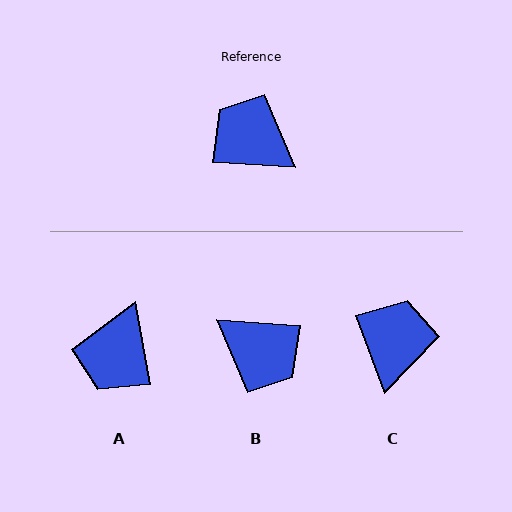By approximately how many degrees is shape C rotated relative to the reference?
Approximately 66 degrees clockwise.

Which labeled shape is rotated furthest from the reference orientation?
B, about 179 degrees away.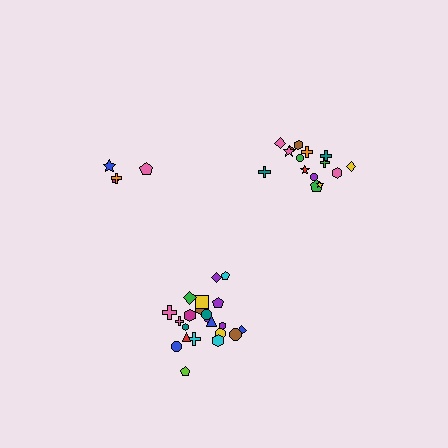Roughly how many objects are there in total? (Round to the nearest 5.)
Roughly 40 objects in total.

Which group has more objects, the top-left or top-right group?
The top-right group.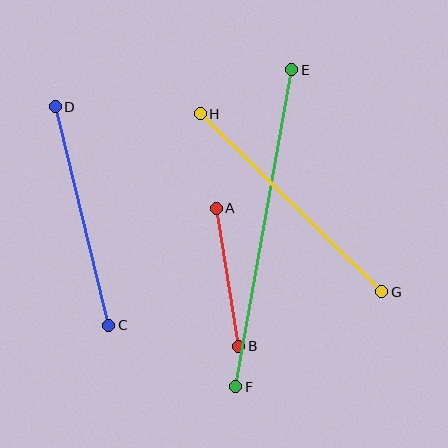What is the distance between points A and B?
The distance is approximately 139 pixels.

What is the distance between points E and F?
The distance is approximately 322 pixels.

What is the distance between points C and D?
The distance is approximately 225 pixels.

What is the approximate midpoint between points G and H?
The midpoint is at approximately (291, 203) pixels.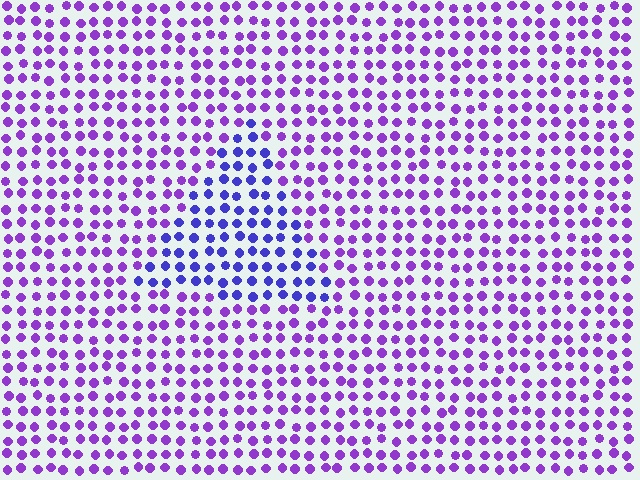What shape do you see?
I see a triangle.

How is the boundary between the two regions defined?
The boundary is defined purely by a slight shift in hue (about 33 degrees). Spacing, size, and orientation are identical on both sides.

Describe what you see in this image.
The image is filled with small purple elements in a uniform arrangement. A triangle-shaped region is visible where the elements are tinted to a slightly different hue, forming a subtle color boundary.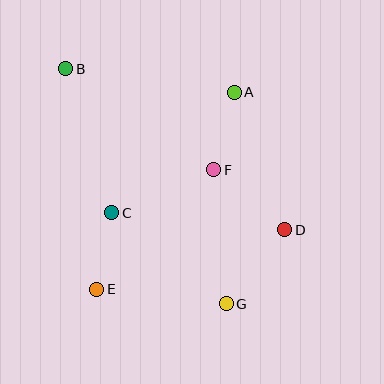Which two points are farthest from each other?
Points B and G are farthest from each other.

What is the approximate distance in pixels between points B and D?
The distance between B and D is approximately 272 pixels.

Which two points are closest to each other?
Points C and E are closest to each other.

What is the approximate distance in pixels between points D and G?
The distance between D and G is approximately 95 pixels.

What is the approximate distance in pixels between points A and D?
The distance between A and D is approximately 146 pixels.